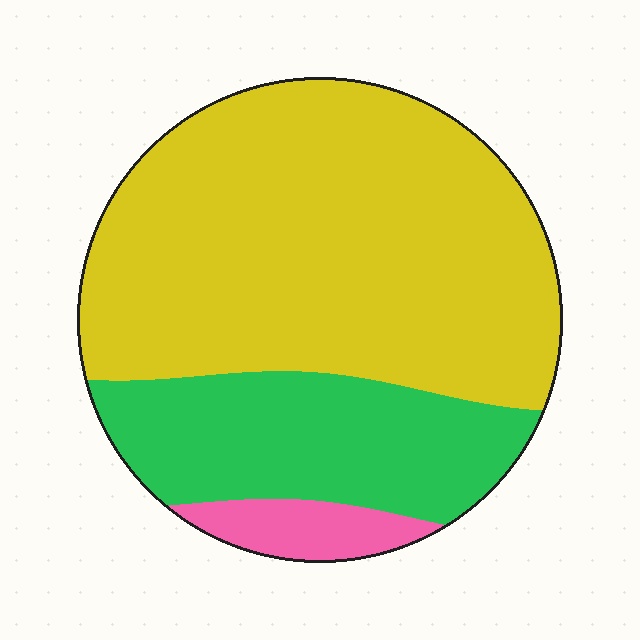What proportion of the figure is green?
Green covers roughly 25% of the figure.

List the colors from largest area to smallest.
From largest to smallest: yellow, green, pink.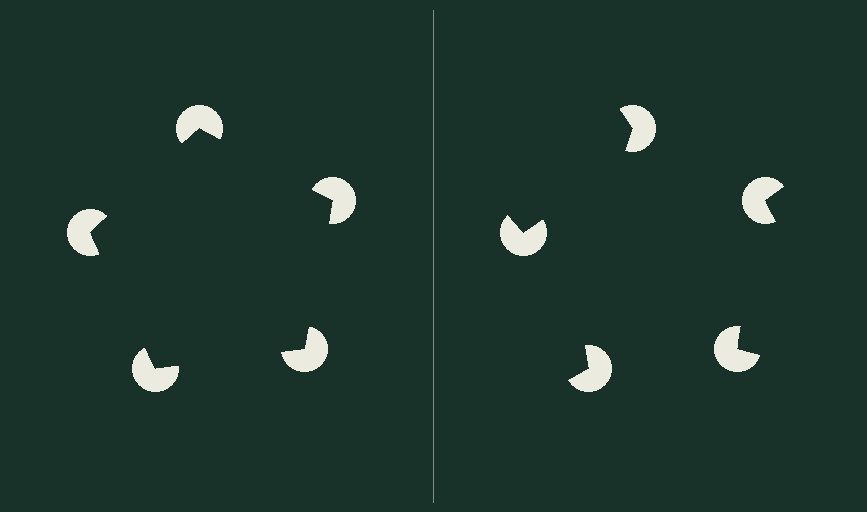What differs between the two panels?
The pac-man discs are positioned identically on both sides; only the wedge orientations differ. On the left they align to a pentagon; on the right they are misaligned.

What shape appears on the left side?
An illusory pentagon.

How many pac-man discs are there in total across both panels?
10 — 5 on each side.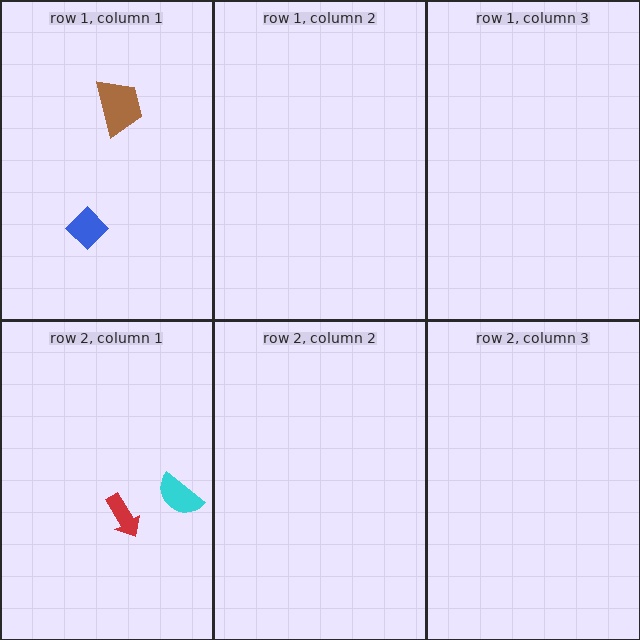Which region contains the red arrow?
The row 2, column 1 region.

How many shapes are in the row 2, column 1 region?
2.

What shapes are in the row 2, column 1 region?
The cyan semicircle, the red arrow.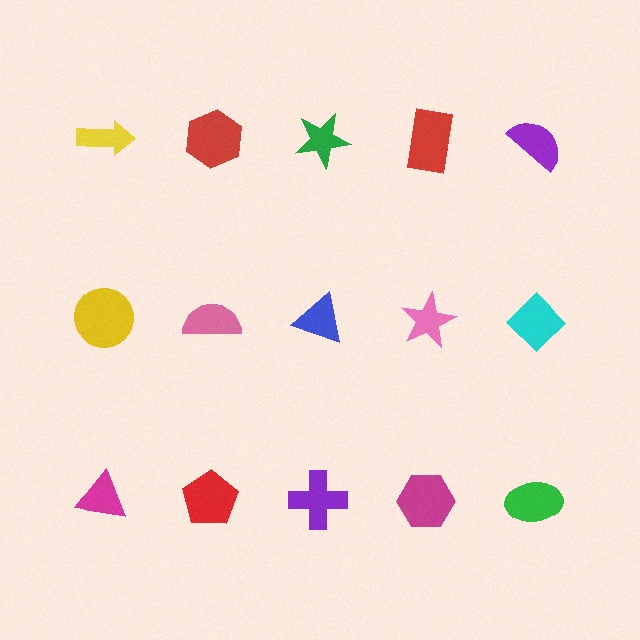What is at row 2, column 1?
A yellow circle.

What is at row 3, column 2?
A red pentagon.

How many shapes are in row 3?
5 shapes.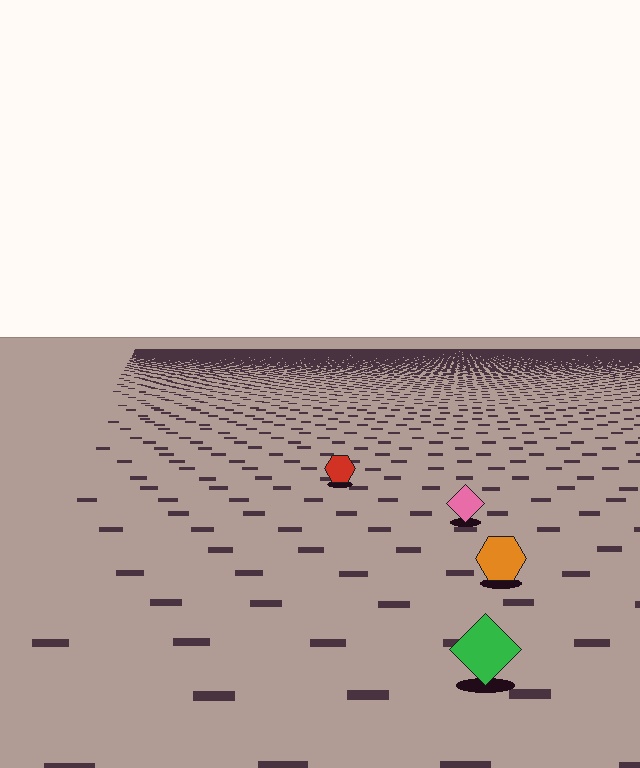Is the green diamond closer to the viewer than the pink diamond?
Yes. The green diamond is closer — you can tell from the texture gradient: the ground texture is coarser near it.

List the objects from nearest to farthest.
From nearest to farthest: the green diamond, the orange hexagon, the pink diamond, the red hexagon.